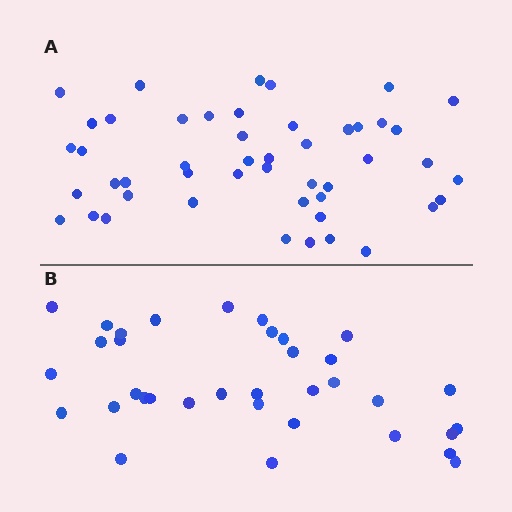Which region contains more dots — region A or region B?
Region A (the top region) has more dots.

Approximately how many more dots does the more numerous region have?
Region A has approximately 15 more dots than region B.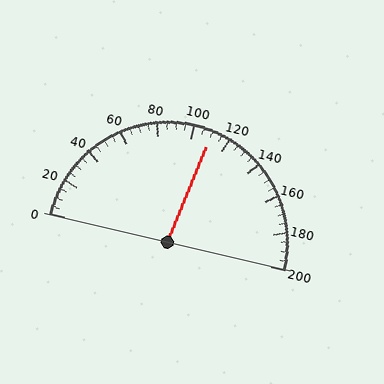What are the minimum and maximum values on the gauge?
The gauge ranges from 0 to 200.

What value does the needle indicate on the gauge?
The needle indicates approximately 110.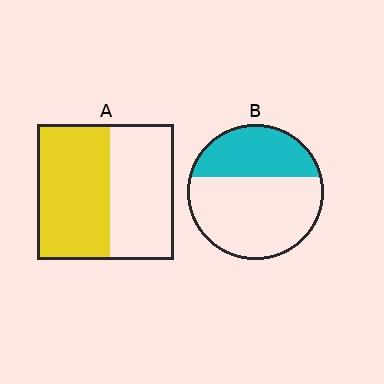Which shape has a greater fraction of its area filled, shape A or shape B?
Shape A.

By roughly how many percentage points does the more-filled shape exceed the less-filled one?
By roughly 15 percentage points (A over B).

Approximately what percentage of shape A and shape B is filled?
A is approximately 55% and B is approximately 35%.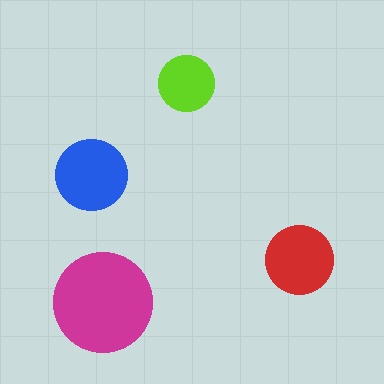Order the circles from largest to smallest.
the magenta one, the blue one, the red one, the lime one.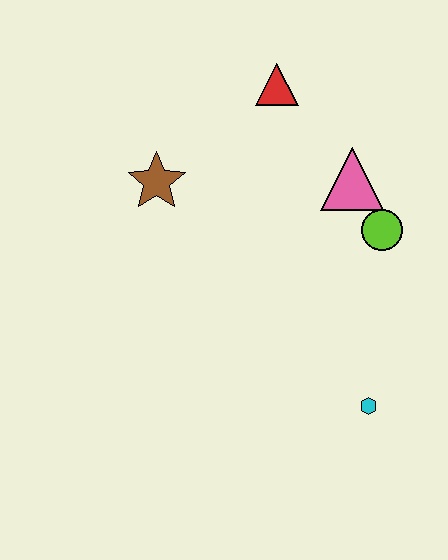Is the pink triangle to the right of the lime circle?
No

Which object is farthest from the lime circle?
The brown star is farthest from the lime circle.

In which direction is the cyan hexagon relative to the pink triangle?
The cyan hexagon is below the pink triangle.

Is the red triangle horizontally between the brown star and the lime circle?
Yes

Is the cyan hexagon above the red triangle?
No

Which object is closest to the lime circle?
The pink triangle is closest to the lime circle.